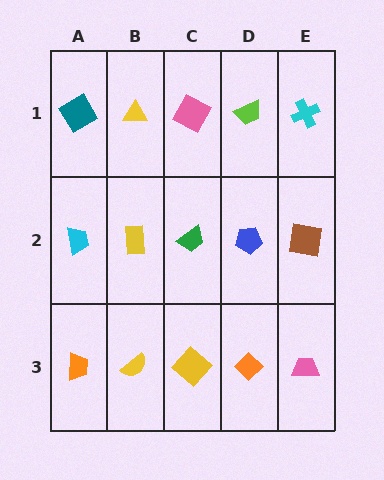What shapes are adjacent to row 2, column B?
A yellow triangle (row 1, column B), a yellow semicircle (row 3, column B), a cyan trapezoid (row 2, column A), a green trapezoid (row 2, column C).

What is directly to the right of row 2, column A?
A yellow rectangle.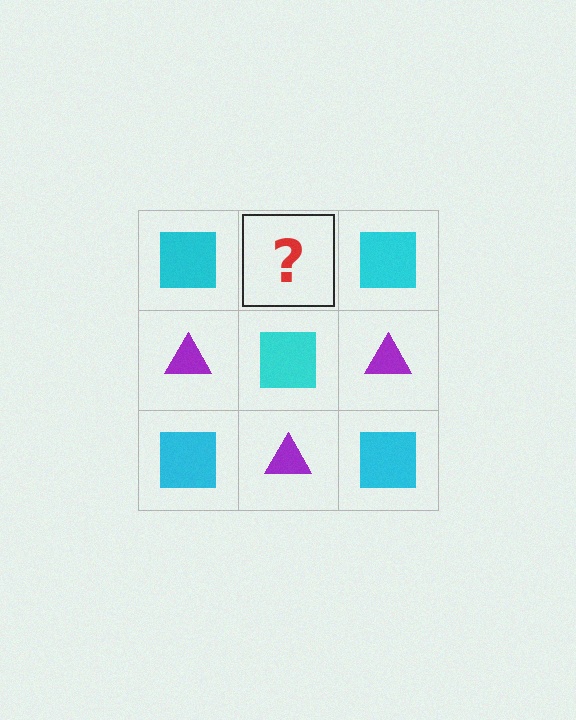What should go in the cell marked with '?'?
The missing cell should contain a purple triangle.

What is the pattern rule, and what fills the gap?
The rule is that it alternates cyan square and purple triangle in a checkerboard pattern. The gap should be filled with a purple triangle.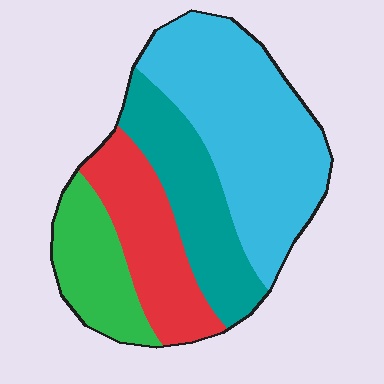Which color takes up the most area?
Cyan, at roughly 40%.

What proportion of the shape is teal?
Teal takes up less than a quarter of the shape.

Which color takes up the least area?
Green, at roughly 15%.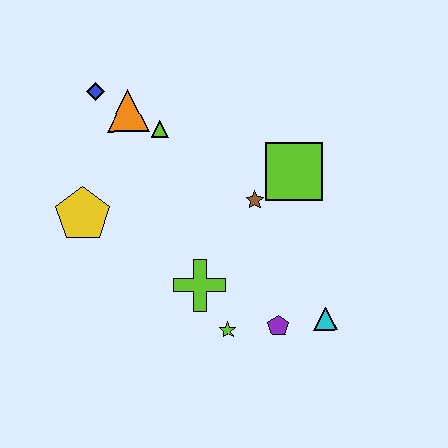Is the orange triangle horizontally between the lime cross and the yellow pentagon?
Yes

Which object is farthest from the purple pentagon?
The blue diamond is farthest from the purple pentagon.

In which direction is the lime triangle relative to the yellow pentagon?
The lime triangle is above the yellow pentagon.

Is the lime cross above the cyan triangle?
Yes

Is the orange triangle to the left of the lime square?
Yes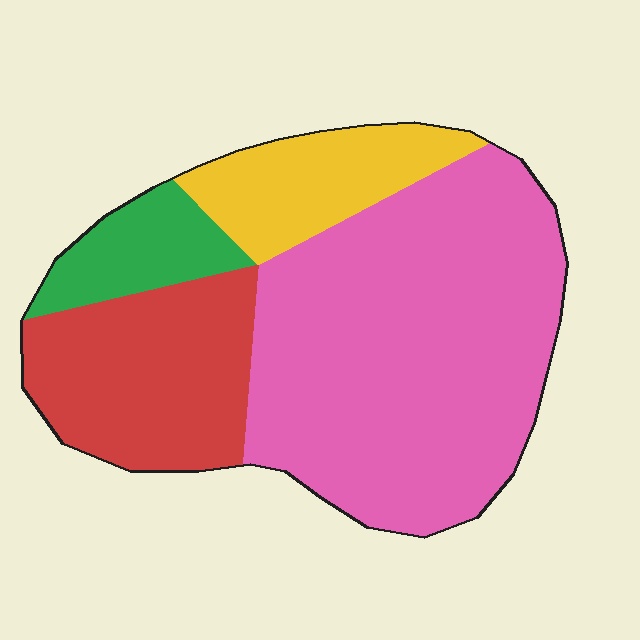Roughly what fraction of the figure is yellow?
Yellow takes up about one eighth (1/8) of the figure.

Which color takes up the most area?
Pink, at roughly 55%.